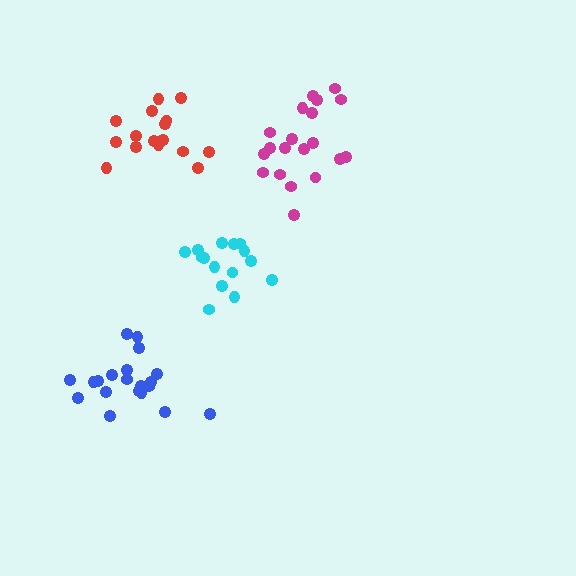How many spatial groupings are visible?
There are 4 spatial groupings.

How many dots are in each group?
Group 1: 20 dots, Group 2: 15 dots, Group 3: 21 dots, Group 4: 16 dots (72 total).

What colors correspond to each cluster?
The clusters are colored: magenta, cyan, blue, red.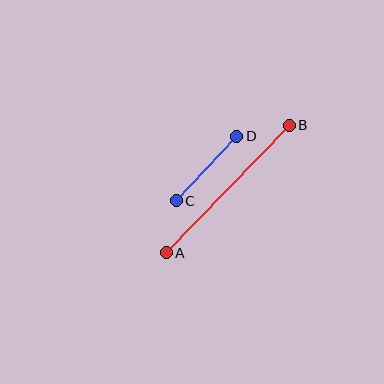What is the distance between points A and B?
The distance is approximately 177 pixels.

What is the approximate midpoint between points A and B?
The midpoint is at approximately (228, 189) pixels.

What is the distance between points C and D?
The distance is approximately 88 pixels.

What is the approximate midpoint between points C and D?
The midpoint is at approximately (207, 169) pixels.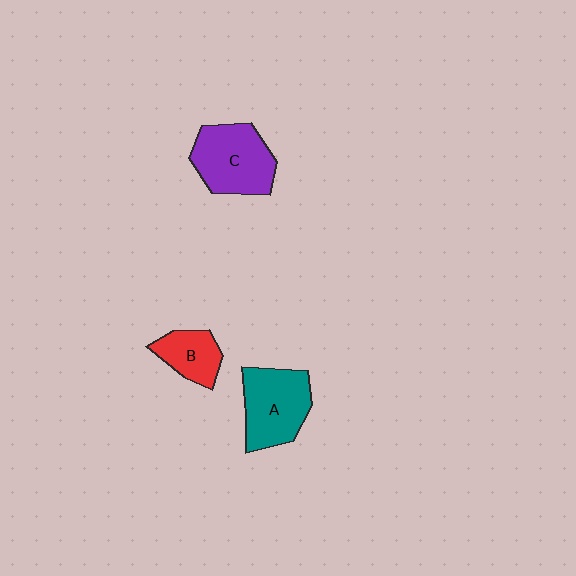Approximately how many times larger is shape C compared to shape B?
Approximately 1.8 times.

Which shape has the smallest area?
Shape B (red).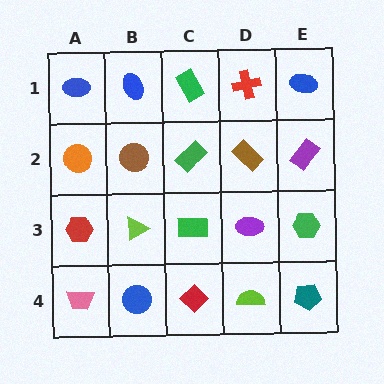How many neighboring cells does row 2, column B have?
4.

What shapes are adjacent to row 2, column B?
A blue ellipse (row 1, column B), a lime triangle (row 3, column B), an orange circle (row 2, column A), a green rectangle (row 2, column C).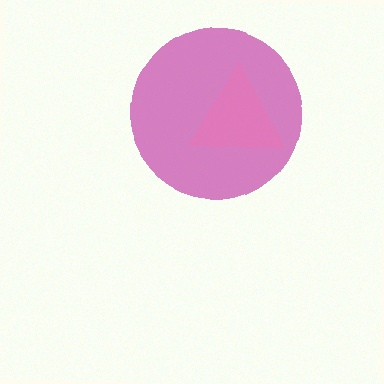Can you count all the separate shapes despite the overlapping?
Yes, there are 2 separate shapes.